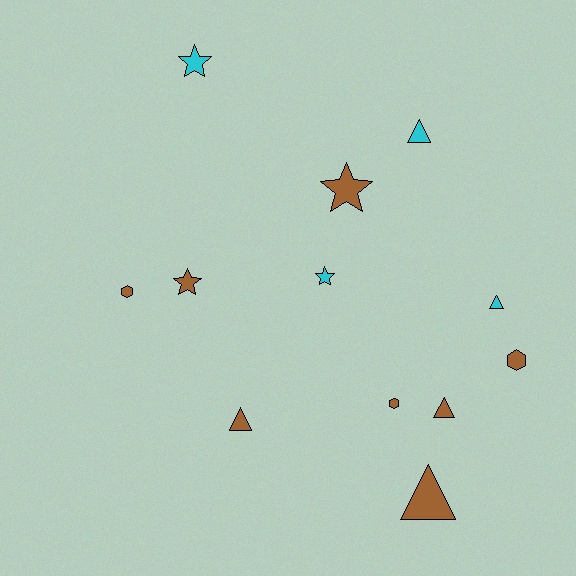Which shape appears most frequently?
Triangle, with 5 objects.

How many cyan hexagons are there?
There are no cyan hexagons.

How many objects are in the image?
There are 12 objects.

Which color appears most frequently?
Brown, with 8 objects.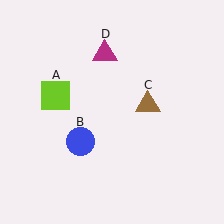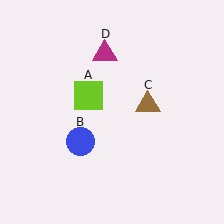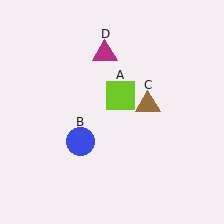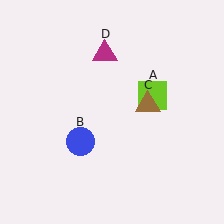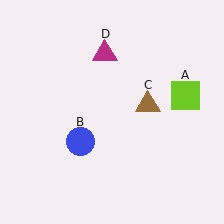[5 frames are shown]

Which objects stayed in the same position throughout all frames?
Blue circle (object B) and brown triangle (object C) and magenta triangle (object D) remained stationary.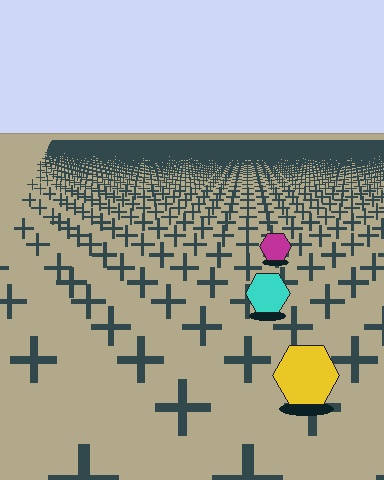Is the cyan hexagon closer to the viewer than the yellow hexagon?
No. The yellow hexagon is closer — you can tell from the texture gradient: the ground texture is coarser near it.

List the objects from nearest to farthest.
From nearest to farthest: the yellow hexagon, the cyan hexagon, the magenta hexagon.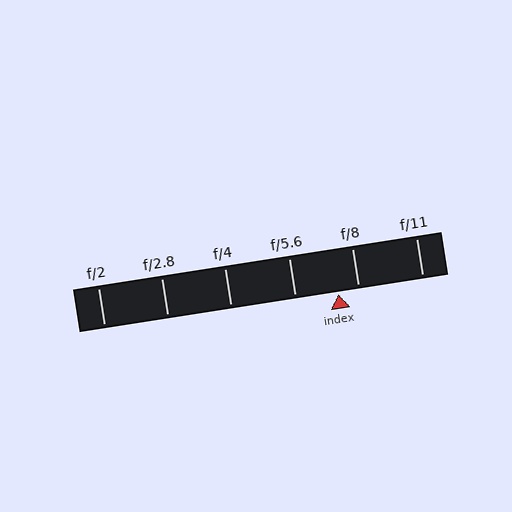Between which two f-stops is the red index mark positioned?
The index mark is between f/5.6 and f/8.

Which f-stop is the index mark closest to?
The index mark is closest to f/8.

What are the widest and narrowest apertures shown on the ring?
The widest aperture shown is f/2 and the narrowest is f/11.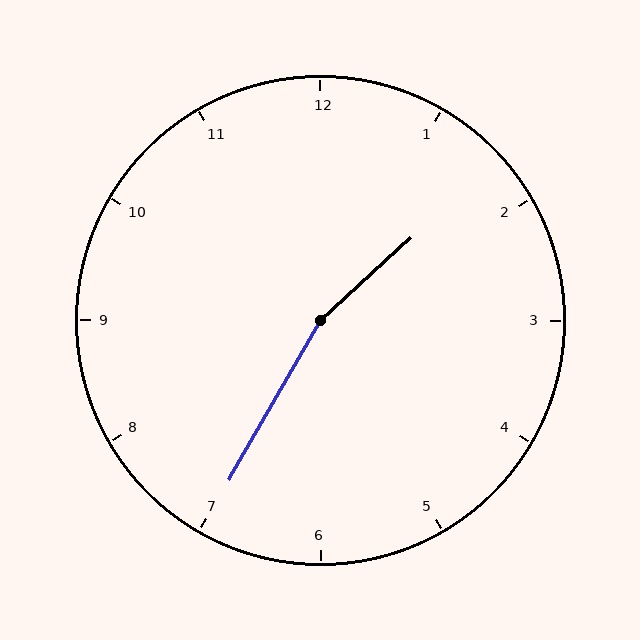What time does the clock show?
1:35.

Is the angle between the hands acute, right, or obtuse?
It is obtuse.